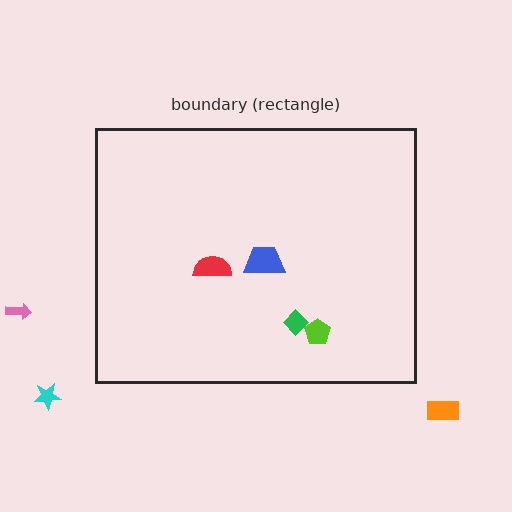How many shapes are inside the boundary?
4 inside, 3 outside.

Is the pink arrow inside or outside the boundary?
Outside.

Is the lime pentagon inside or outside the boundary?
Inside.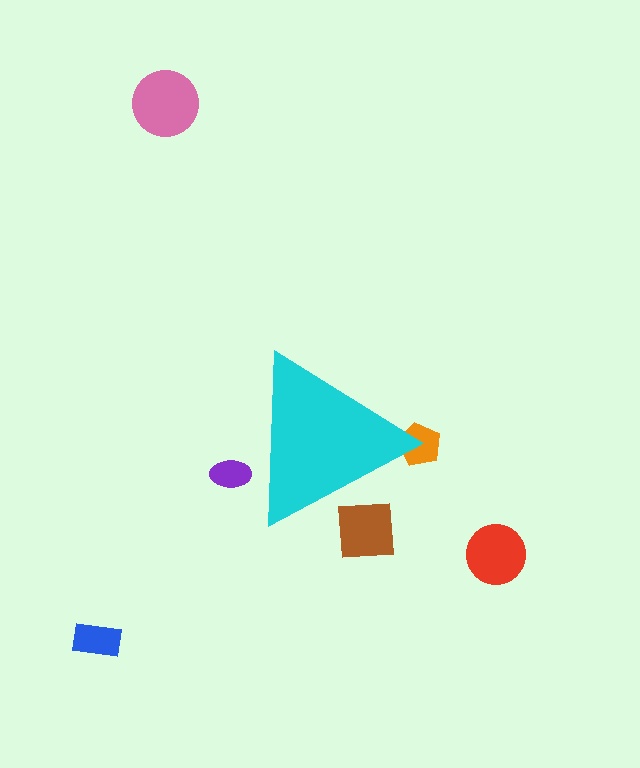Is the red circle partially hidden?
No, the red circle is fully visible.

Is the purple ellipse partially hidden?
Yes, the purple ellipse is partially hidden behind the cyan triangle.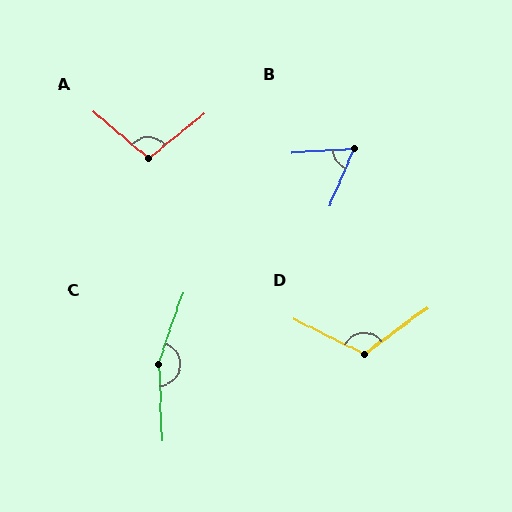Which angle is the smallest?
B, at approximately 63 degrees.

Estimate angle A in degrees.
Approximately 100 degrees.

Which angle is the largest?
C, at approximately 158 degrees.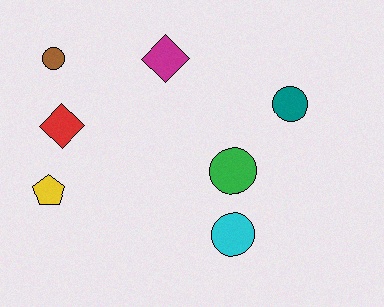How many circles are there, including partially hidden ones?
There are 4 circles.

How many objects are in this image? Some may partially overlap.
There are 7 objects.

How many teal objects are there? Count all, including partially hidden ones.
There is 1 teal object.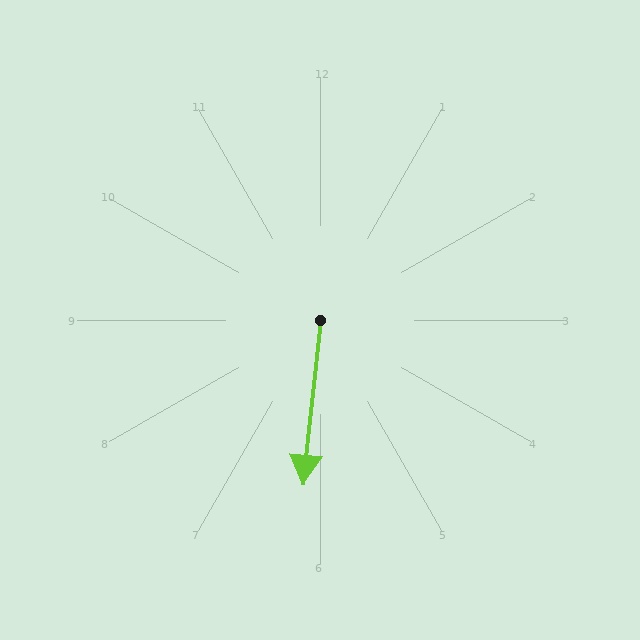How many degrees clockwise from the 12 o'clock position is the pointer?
Approximately 186 degrees.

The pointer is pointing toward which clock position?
Roughly 6 o'clock.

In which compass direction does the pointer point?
South.